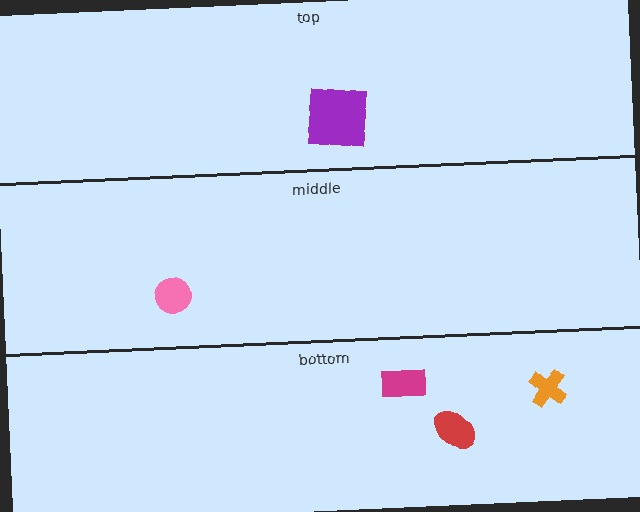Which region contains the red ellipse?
The bottom region.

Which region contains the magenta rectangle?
The bottom region.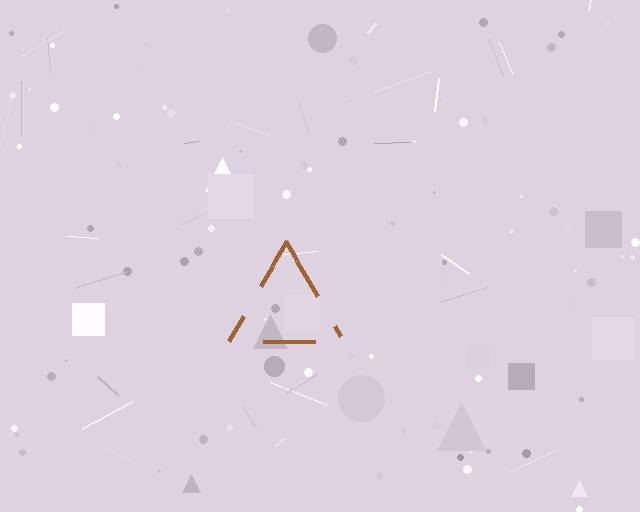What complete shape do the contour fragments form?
The contour fragments form a triangle.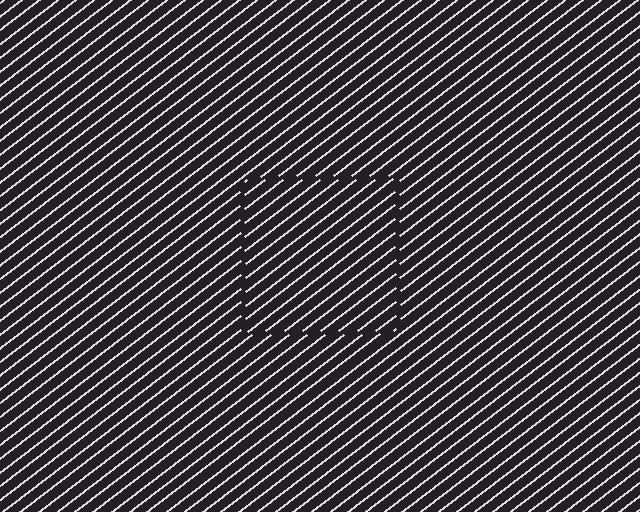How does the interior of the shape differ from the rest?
The interior of the shape contains the same grating, shifted by half a period — the contour is defined by the phase discontinuity where line-ends from the inner and outer gratings abut.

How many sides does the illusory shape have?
4 sides — the line-ends trace a square.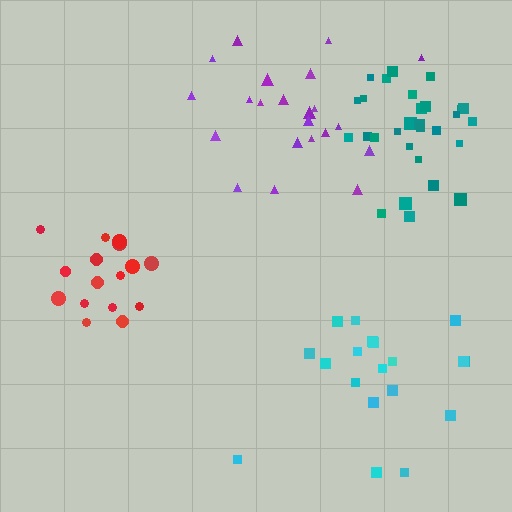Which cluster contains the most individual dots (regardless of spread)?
Teal (29).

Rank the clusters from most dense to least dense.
teal, red, cyan, purple.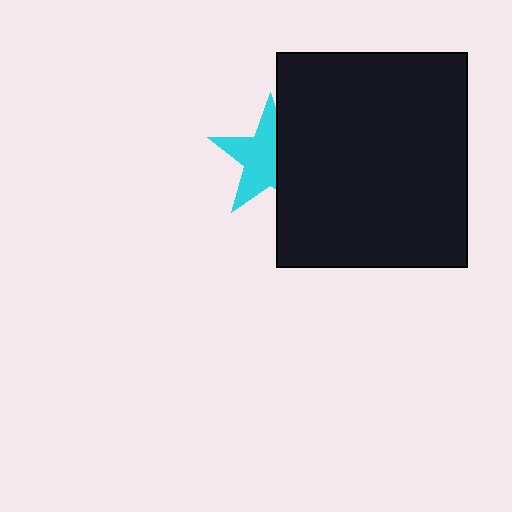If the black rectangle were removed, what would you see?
You would see the complete cyan star.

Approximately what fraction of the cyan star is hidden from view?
Roughly 41% of the cyan star is hidden behind the black rectangle.